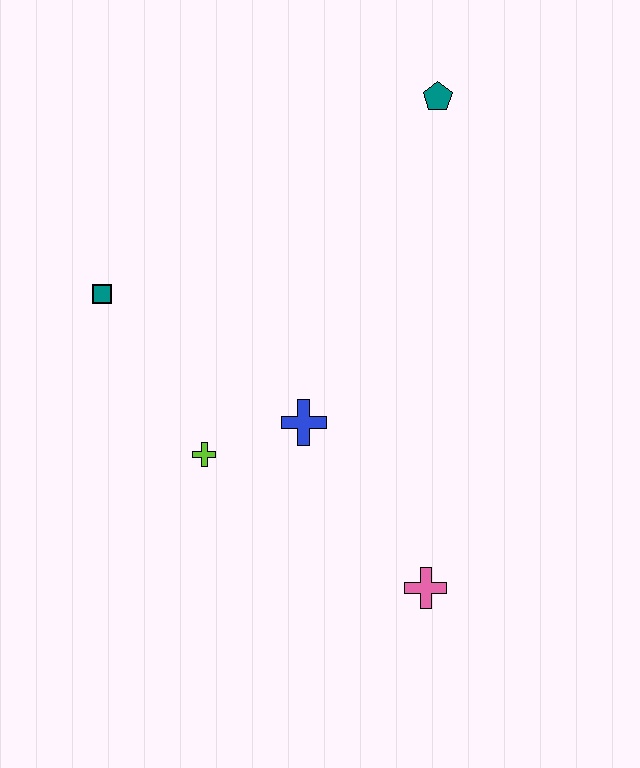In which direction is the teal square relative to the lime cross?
The teal square is above the lime cross.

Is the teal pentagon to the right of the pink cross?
Yes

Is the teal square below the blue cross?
No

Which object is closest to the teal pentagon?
The blue cross is closest to the teal pentagon.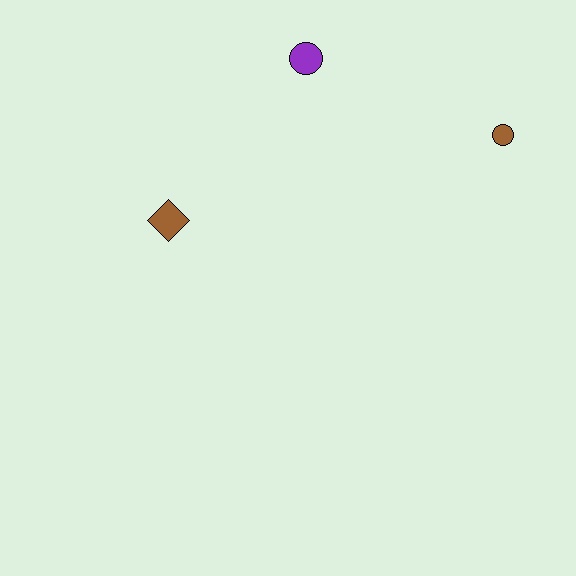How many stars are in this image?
There are no stars.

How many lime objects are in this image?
There are no lime objects.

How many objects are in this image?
There are 3 objects.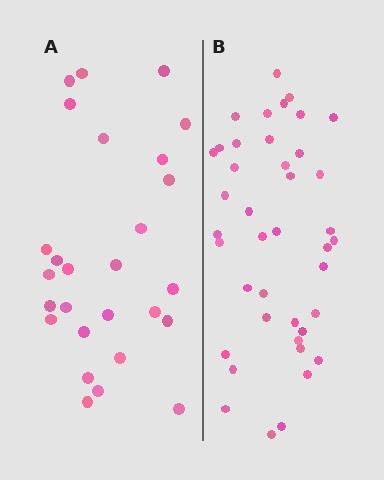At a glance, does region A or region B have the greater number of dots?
Region B (the right region) has more dots.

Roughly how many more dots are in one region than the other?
Region B has approximately 15 more dots than region A.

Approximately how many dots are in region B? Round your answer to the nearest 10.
About 40 dots. (The exact count is 41, which rounds to 40.)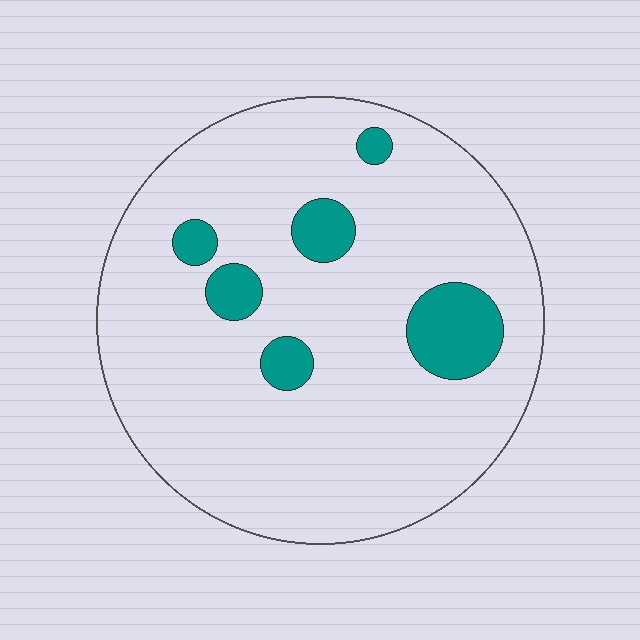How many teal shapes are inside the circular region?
6.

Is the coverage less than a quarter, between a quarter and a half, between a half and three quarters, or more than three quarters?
Less than a quarter.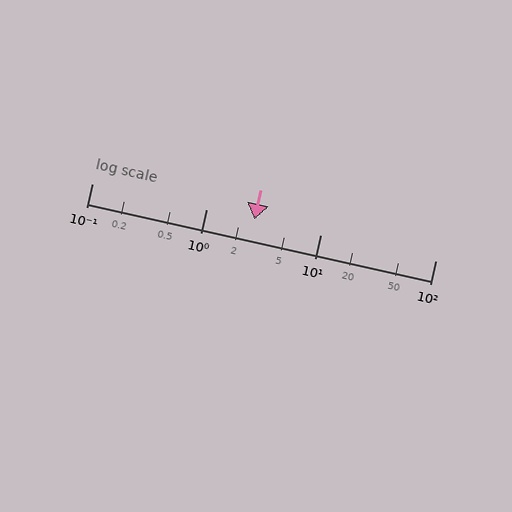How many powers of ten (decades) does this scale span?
The scale spans 3 decades, from 0.1 to 100.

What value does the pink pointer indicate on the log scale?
The pointer indicates approximately 2.6.